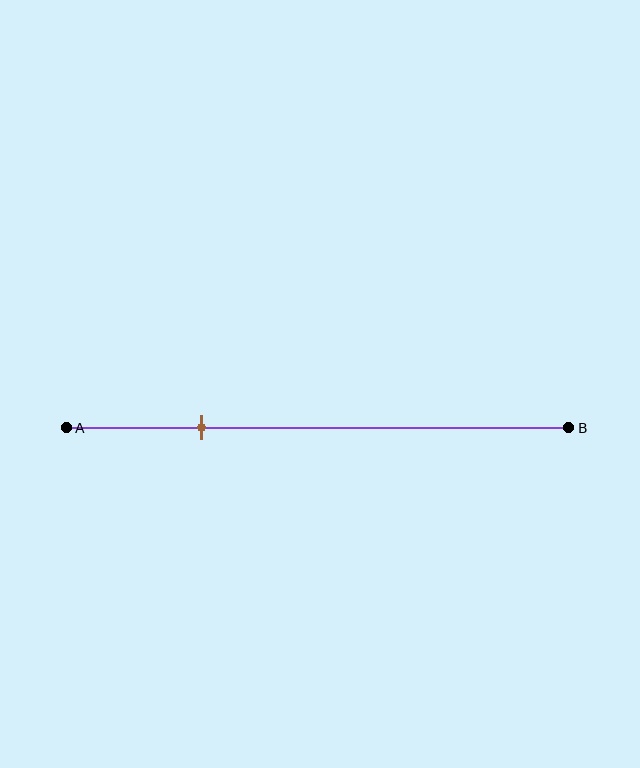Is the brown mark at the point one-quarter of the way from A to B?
Yes, the mark is approximately at the one-quarter point.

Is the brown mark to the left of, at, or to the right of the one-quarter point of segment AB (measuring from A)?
The brown mark is approximately at the one-quarter point of segment AB.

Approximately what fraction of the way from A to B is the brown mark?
The brown mark is approximately 25% of the way from A to B.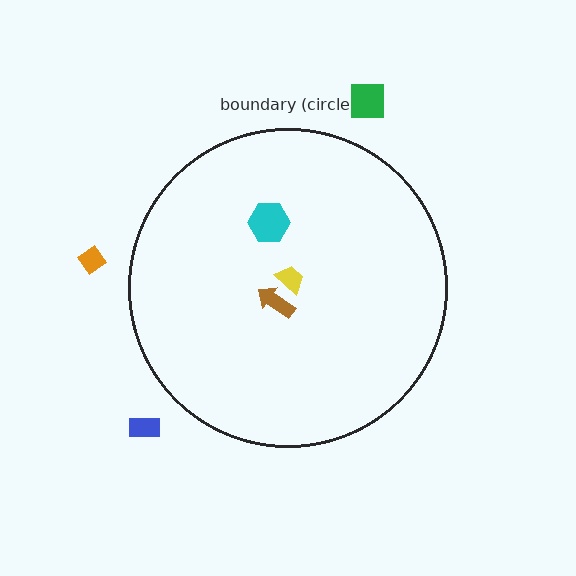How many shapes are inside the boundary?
3 inside, 3 outside.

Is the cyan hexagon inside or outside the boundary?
Inside.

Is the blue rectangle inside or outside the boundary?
Outside.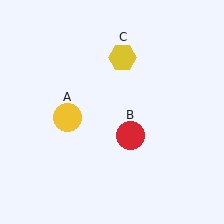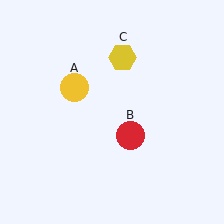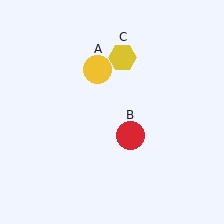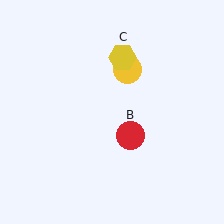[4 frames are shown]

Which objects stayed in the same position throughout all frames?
Red circle (object B) and yellow hexagon (object C) remained stationary.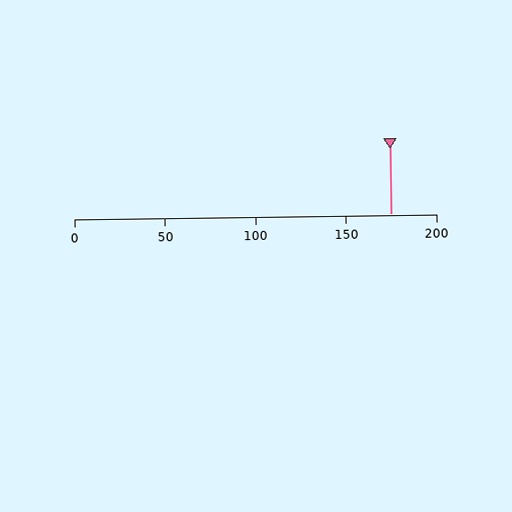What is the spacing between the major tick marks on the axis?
The major ticks are spaced 50 apart.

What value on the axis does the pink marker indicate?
The marker indicates approximately 175.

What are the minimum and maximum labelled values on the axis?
The axis runs from 0 to 200.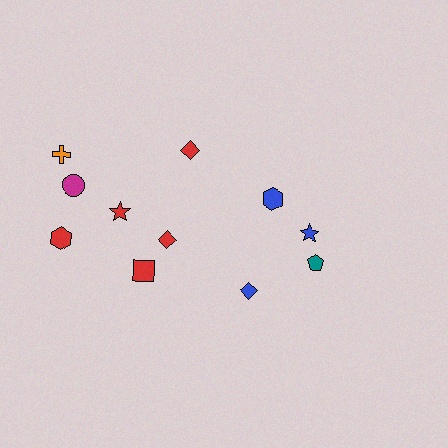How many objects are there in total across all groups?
There are 11 objects.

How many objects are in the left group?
There are 7 objects.